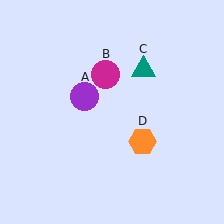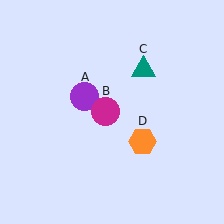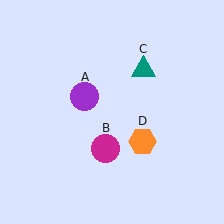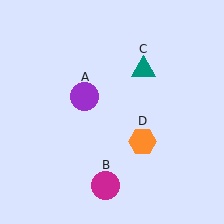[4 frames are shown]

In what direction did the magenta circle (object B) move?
The magenta circle (object B) moved down.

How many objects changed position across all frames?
1 object changed position: magenta circle (object B).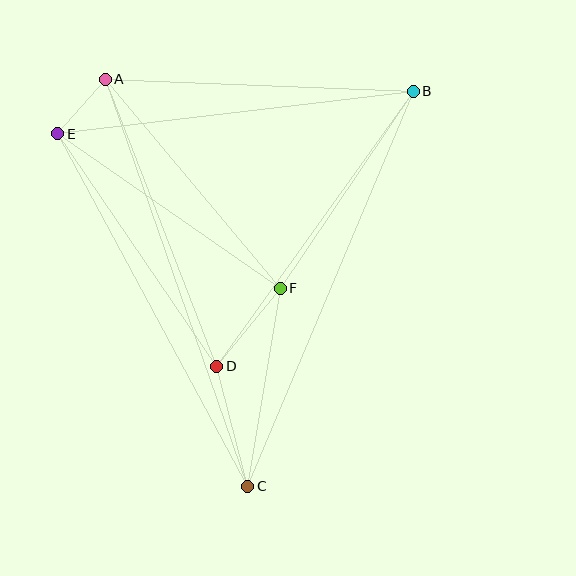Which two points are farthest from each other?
Points A and C are farthest from each other.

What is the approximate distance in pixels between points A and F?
The distance between A and F is approximately 272 pixels.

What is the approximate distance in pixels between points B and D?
The distance between B and D is approximately 338 pixels.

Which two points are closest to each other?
Points A and E are closest to each other.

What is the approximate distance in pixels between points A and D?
The distance between A and D is approximately 308 pixels.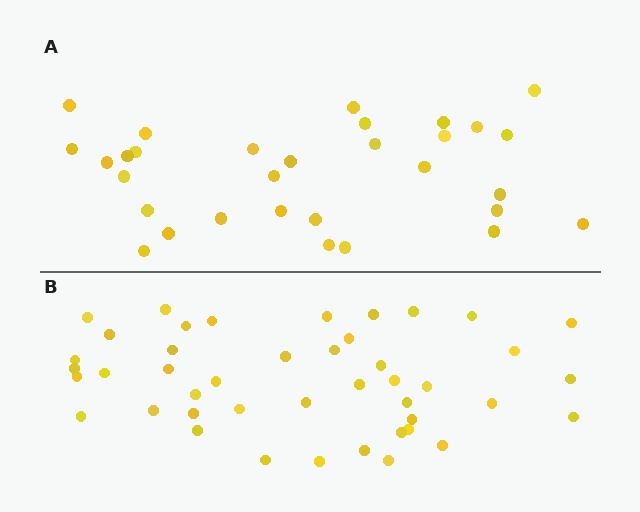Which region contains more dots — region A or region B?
Region B (the bottom region) has more dots.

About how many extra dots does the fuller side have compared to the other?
Region B has approximately 15 more dots than region A.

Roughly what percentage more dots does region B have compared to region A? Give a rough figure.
About 40% more.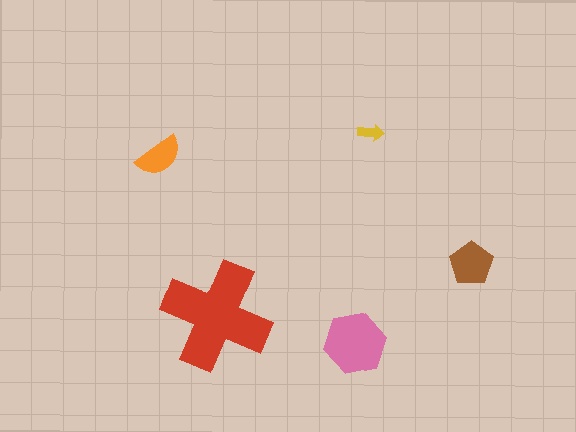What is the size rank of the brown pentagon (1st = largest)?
3rd.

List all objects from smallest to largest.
The yellow arrow, the orange semicircle, the brown pentagon, the pink hexagon, the red cross.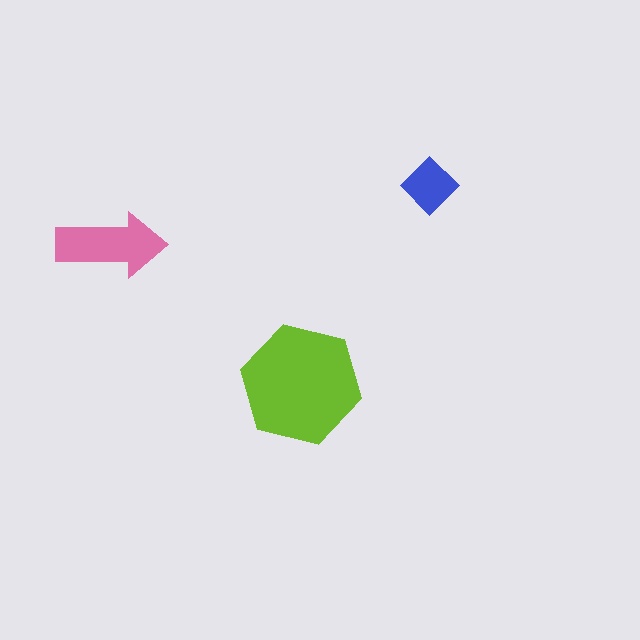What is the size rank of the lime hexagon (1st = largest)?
1st.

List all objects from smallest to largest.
The blue diamond, the pink arrow, the lime hexagon.